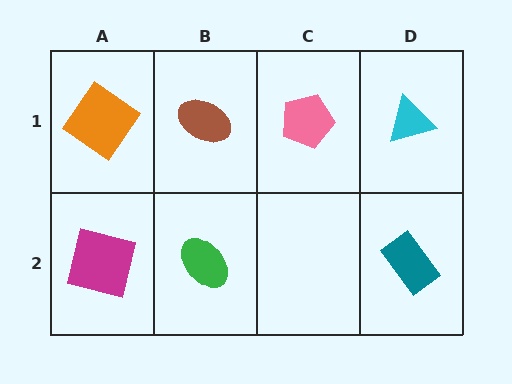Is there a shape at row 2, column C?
No, that cell is empty.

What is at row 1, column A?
An orange diamond.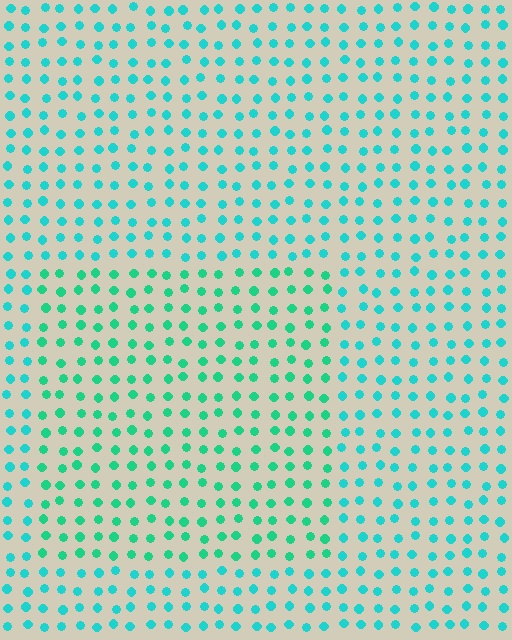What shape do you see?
I see a rectangle.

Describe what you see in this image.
The image is filled with small cyan elements in a uniform arrangement. A rectangle-shaped region is visible where the elements are tinted to a slightly different hue, forming a subtle color boundary.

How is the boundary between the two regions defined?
The boundary is defined purely by a slight shift in hue (about 24 degrees). Spacing, size, and orientation are identical on both sides.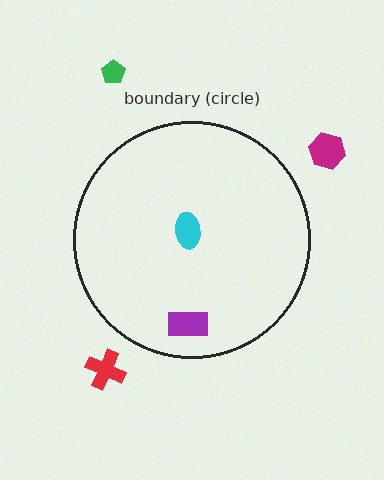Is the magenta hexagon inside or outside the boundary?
Outside.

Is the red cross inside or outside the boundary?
Outside.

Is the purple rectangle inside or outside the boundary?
Inside.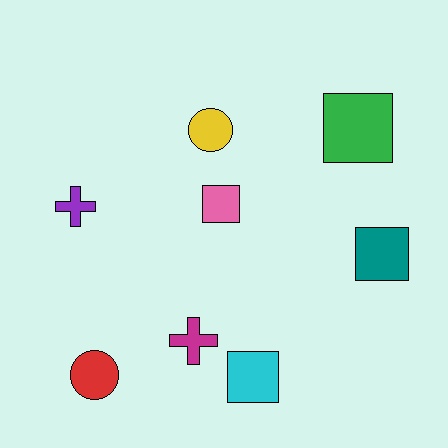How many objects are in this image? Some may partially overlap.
There are 8 objects.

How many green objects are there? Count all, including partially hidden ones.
There is 1 green object.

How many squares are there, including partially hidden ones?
There are 4 squares.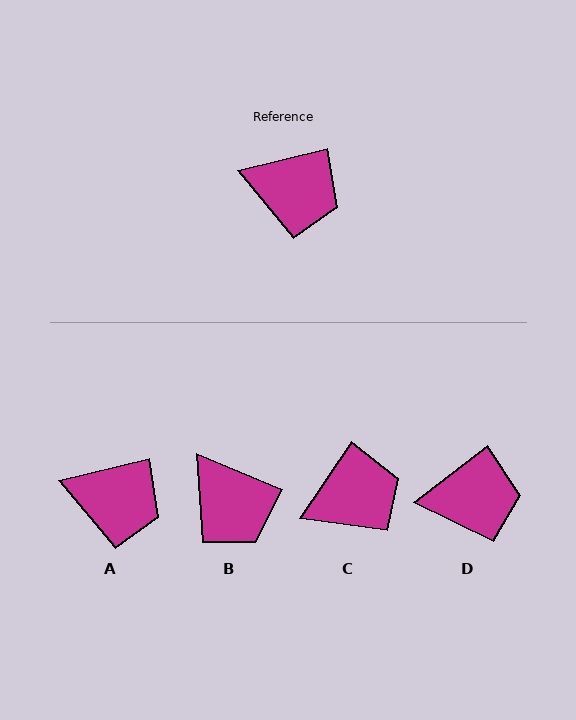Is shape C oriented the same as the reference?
No, it is off by about 43 degrees.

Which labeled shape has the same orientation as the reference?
A.